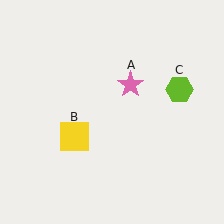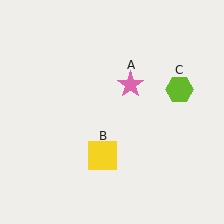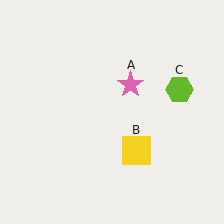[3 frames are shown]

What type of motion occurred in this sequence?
The yellow square (object B) rotated counterclockwise around the center of the scene.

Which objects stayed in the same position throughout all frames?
Pink star (object A) and lime hexagon (object C) remained stationary.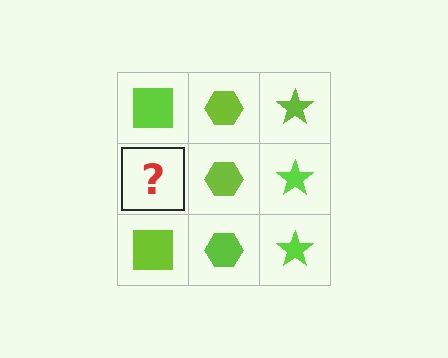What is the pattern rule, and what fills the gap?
The rule is that each column has a consistent shape. The gap should be filled with a lime square.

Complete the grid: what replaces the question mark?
The question mark should be replaced with a lime square.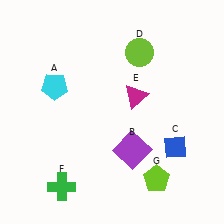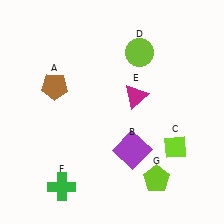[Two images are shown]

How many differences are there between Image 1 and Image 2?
There are 2 differences between the two images.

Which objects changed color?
A changed from cyan to brown. C changed from blue to lime.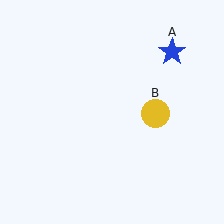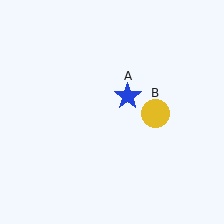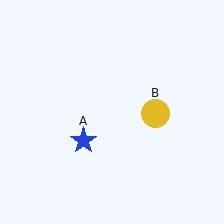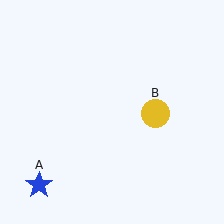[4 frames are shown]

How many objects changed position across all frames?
1 object changed position: blue star (object A).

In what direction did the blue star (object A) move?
The blue star (object A) moved down and to the left.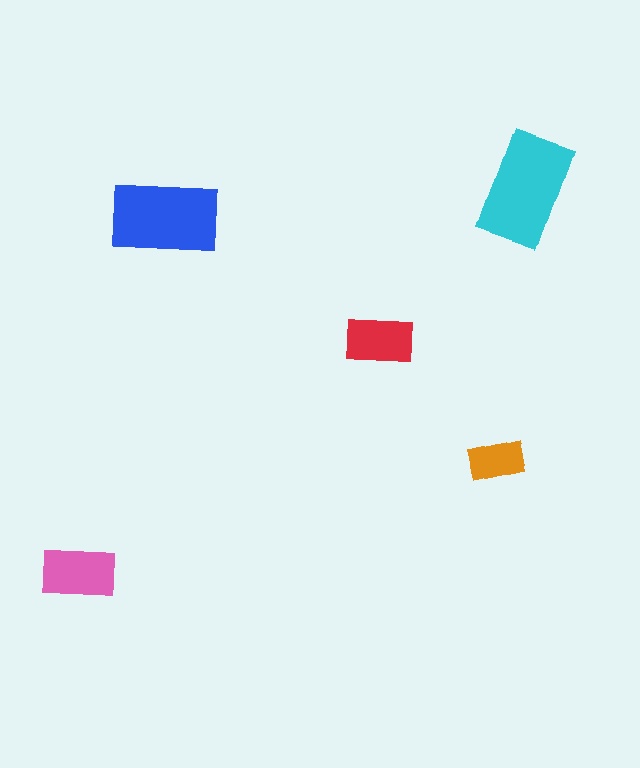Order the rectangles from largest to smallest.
the cyan one, the blue one, the pink one, the red one, the orange one.